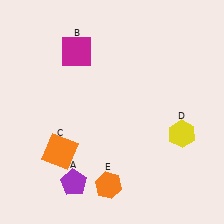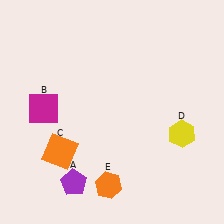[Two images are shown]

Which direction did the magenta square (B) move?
The magenta square (B) moved down.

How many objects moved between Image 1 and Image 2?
1 object moved between the two images.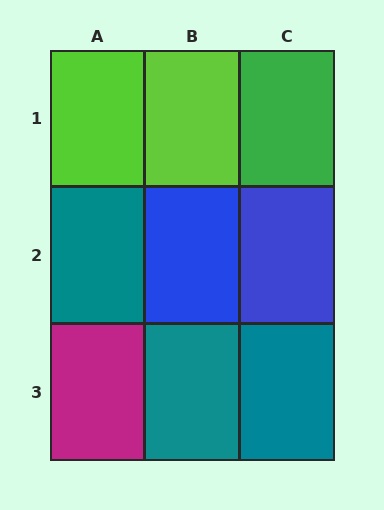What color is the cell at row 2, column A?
Teal.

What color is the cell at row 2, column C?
Blue.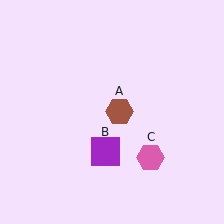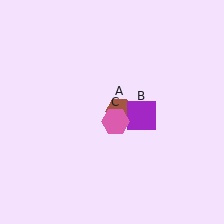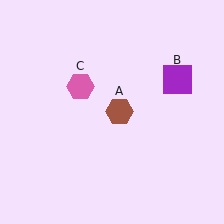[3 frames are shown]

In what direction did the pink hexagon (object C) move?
The pink hexagon (object C) moved up and to the left.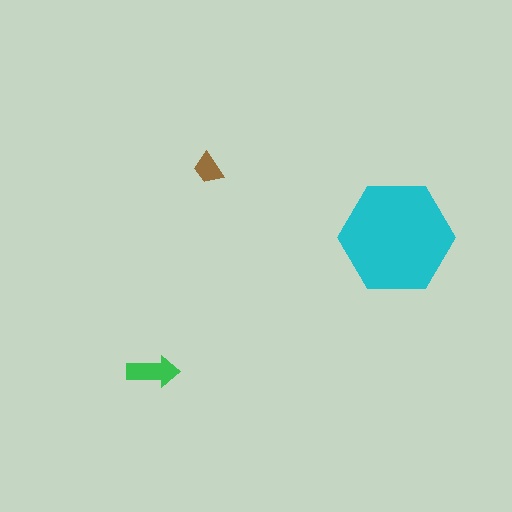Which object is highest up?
The brown trapezoid is topmost.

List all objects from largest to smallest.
The cyan hexagon, the green arrow, the brown trapezoid.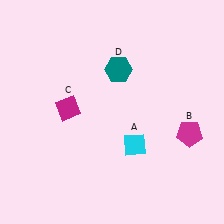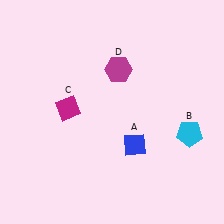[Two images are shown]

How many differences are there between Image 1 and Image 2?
There are 3 differences between the two images.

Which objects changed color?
A changed from cyan to blue. B changed from magenta to cyan. D changed from teal to magenta.